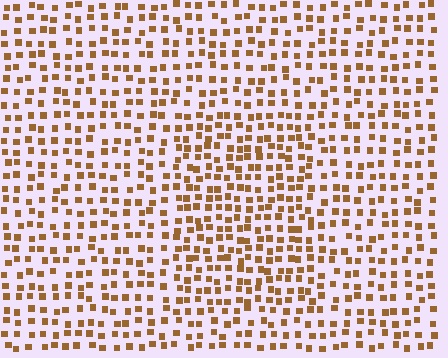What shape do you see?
I see a rectangle.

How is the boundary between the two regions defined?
The boundary is defined by a change in element density (approximately 1.4x ratio). All elements are the same color, size, and shape.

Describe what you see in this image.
The image contains small brown elements arranged at two different densities. A rectangle-shaped region is visible where the elements are more densely packed than the surrounding area.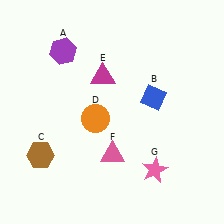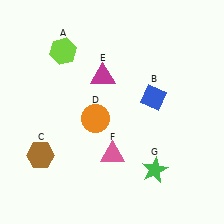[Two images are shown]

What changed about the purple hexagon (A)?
In Image 1, A is purple. In Image 2, it changed to lime.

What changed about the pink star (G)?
In Image 1, G is pink. In Image 2, it changed to green.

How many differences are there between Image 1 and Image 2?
There are 2 differences between the two images.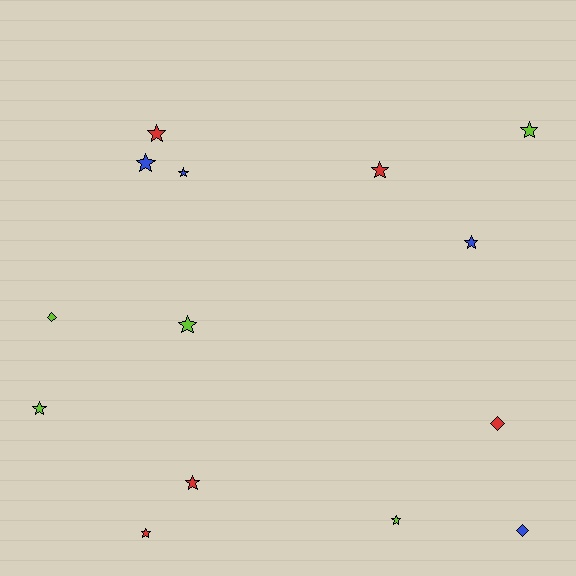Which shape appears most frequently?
Star, with 11 objects.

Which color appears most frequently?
Red, with 5 objects.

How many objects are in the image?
There are 14 objects.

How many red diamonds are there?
There is 1 red diamond.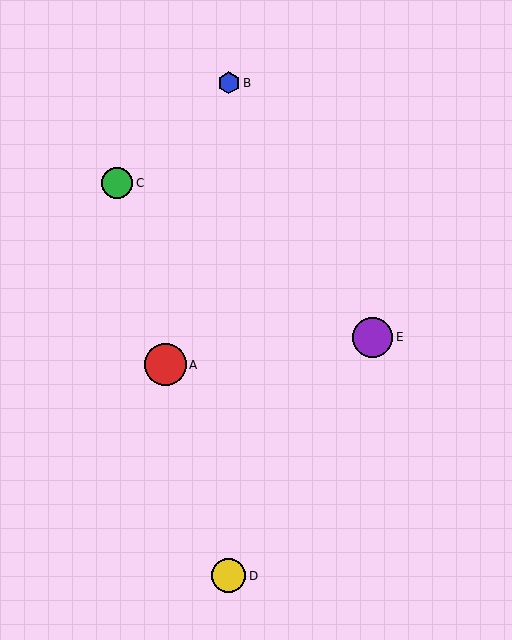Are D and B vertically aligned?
Yes, both are at x≈229.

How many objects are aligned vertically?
2 objects (B, D) are aligned vertically.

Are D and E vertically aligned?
No, D is at x≈229 and E is at x≈373.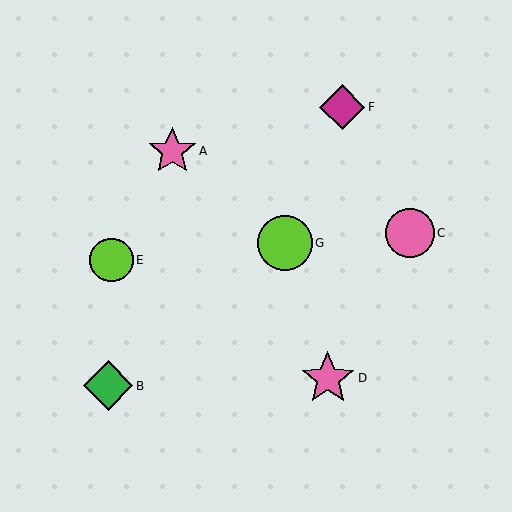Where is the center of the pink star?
The center of the pink star is at (328, 378).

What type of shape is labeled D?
Shape D is a pink star.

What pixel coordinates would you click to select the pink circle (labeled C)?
Click at (410, 233) to select the pink circle C.